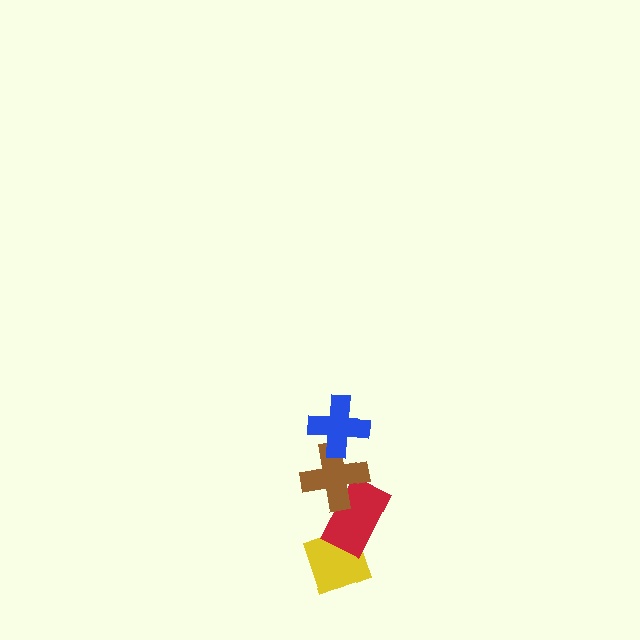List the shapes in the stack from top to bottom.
From top to bottom: the blue cross, the brown cross, the red rectangle, the yellow diamond.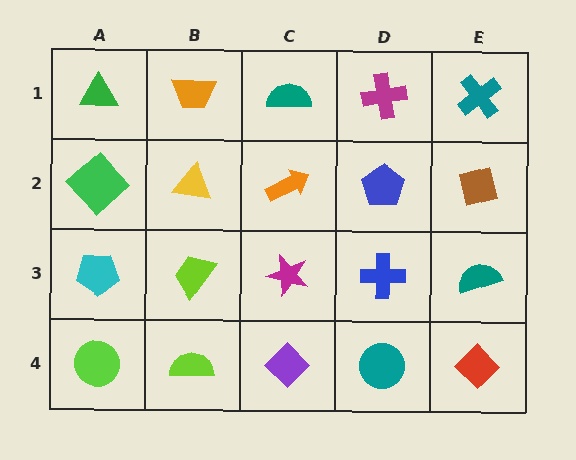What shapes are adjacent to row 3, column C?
An orange arrow (row 2, column C), a purple diamond (row 4, column C), a lime trapezoid (row 3, column B), a blue cross (row 3, column D).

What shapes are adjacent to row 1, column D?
A blue pentagon (row 2, column D), a teal semicircle (row 1, column C), a teal cross (row 1, column E).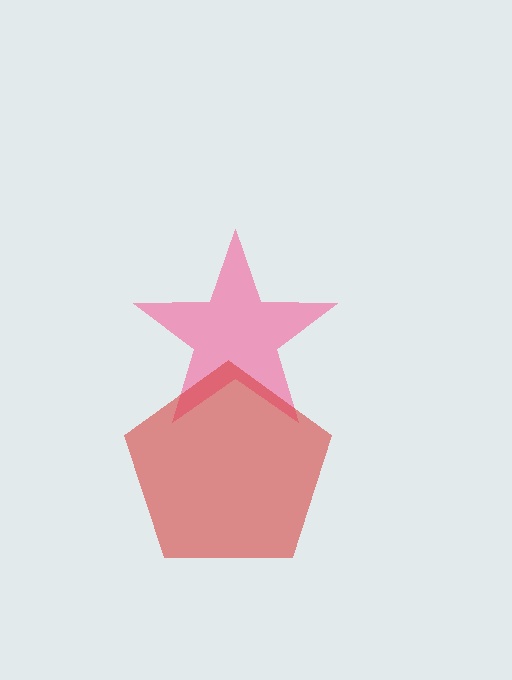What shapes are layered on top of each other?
The layered shapes are: a pink star, a red pentagon.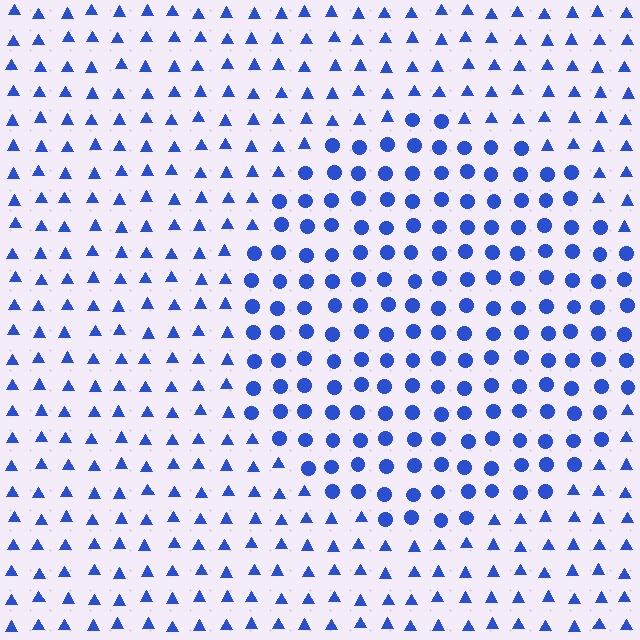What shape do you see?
I see a circle.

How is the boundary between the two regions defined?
The boundary is defined by a change in element shape: circles inside vs. triangles outside. All elements share the same color and spacing.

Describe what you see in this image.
The image is filled with small blue elements arranged in a uniform grid. A circle-shaped region contains circles, while the surrounding area contains triangles. The boundary is defined purely by the change in element shape.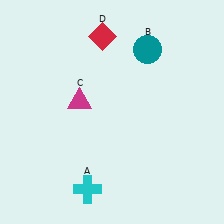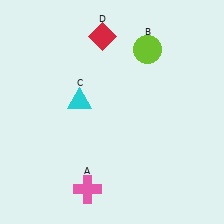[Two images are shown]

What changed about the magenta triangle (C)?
In Image 1, C is magenta. In Image 2, it changed to cyan.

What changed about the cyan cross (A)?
In Image 1, A is cyan. In Image 2, it changed to pink.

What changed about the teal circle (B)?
In Image 1, B is teal. In Image 2, it changed to lime.